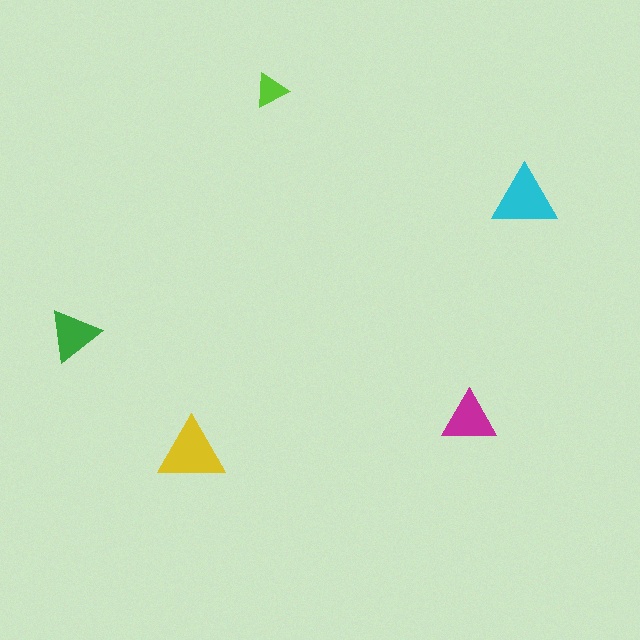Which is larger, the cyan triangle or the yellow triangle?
The yellow one.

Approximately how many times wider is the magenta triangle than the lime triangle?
About 1.5 times wider.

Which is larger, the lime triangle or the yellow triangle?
The yellow one.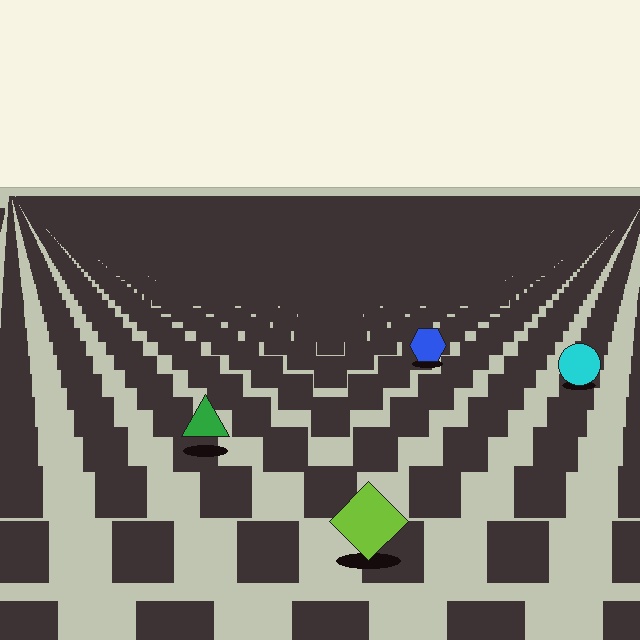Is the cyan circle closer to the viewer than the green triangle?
No. The green triangle is closer — you can tell from the texture gradient: the ground texture is coarser near it.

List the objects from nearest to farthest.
From nearest to farthest: the lime diamond, the green triangle, the cyan circle, the blue hexagon.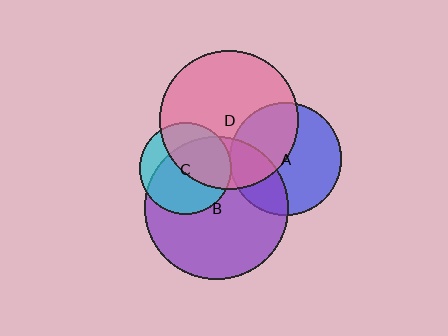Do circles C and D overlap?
Yes.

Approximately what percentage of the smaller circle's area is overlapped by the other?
Approximately 50%.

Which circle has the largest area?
Circle B (purple).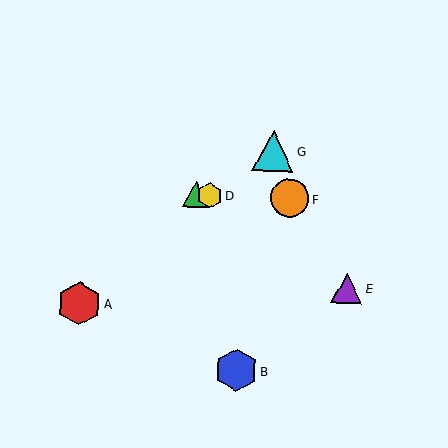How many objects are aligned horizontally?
3 objects (C, D, F) are aligned horizontally.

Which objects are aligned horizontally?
Objects C, D, F are aligned horizontally.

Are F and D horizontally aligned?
Yes, both are at y≈198.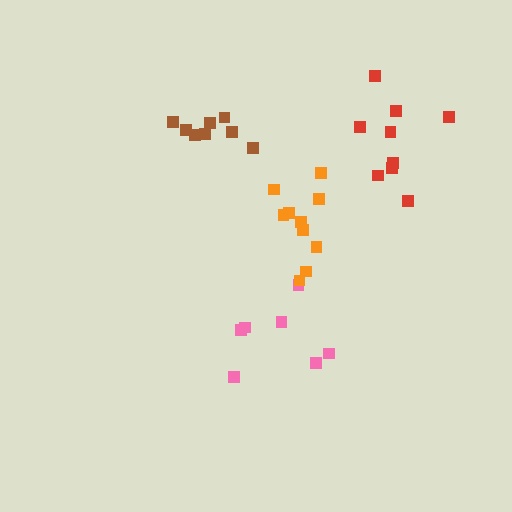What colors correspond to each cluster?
The clusters are colored: brown, pink, red, orange.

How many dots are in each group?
Group 1: 8 dots, Group 2: 7 dots, Group 3: 10 dots, Group 4: 10 dots (35 total).